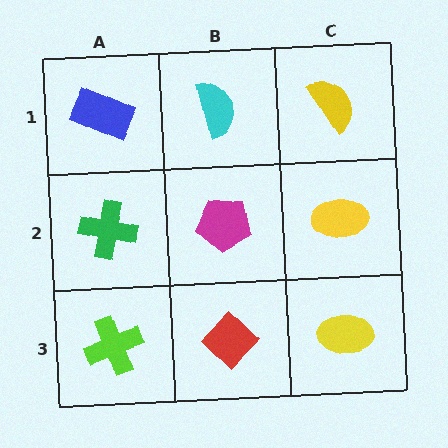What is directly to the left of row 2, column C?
A magenta pentagon.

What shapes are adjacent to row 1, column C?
A yellow ellipse (row 2, column C), a cyan semicircle (row 1, column B).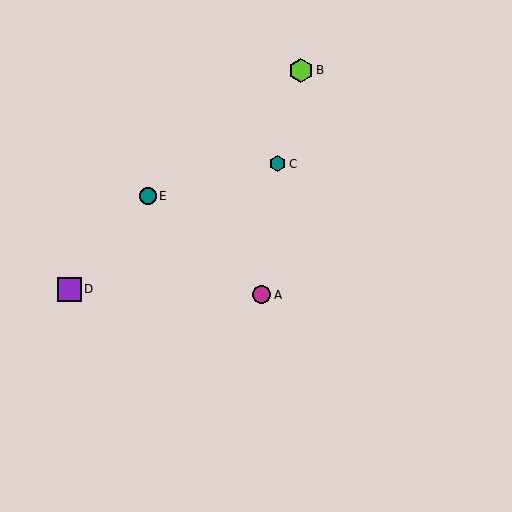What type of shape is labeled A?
Shape A is a magenta circle.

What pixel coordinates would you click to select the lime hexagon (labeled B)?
Click at (301, 70) to select the lime hexagon B.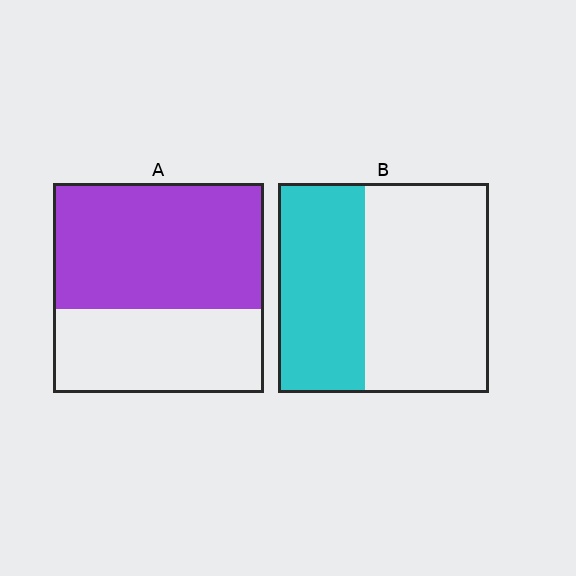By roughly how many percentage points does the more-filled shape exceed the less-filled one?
By roughly 20 percentage points (A over B).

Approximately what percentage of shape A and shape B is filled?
A is approximately 60% and B is approximately 40%.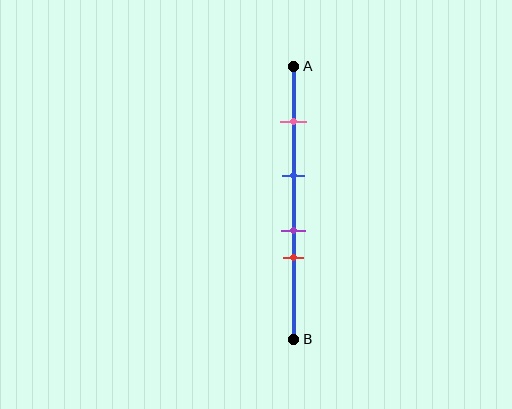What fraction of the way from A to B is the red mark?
The red mark is approximately 70% (0.7) of the way from A to B.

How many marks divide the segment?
There are 4 marks dividing the segment.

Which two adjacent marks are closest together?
The purple and red marks are the closest adjacent pair.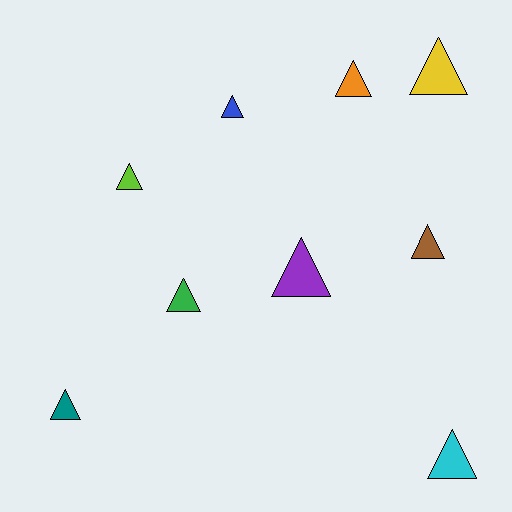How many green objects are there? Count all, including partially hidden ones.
There is 1 green object.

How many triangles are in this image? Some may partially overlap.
There are 9 triangles.